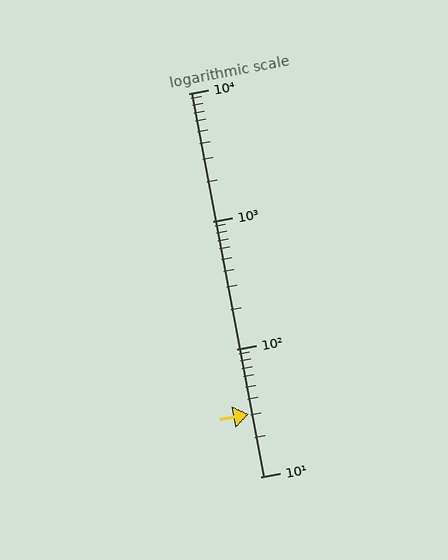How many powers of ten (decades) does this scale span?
The scale spans 3 decades, from 10 to 10000.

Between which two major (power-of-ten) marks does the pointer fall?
The pointer is between 10 and 100.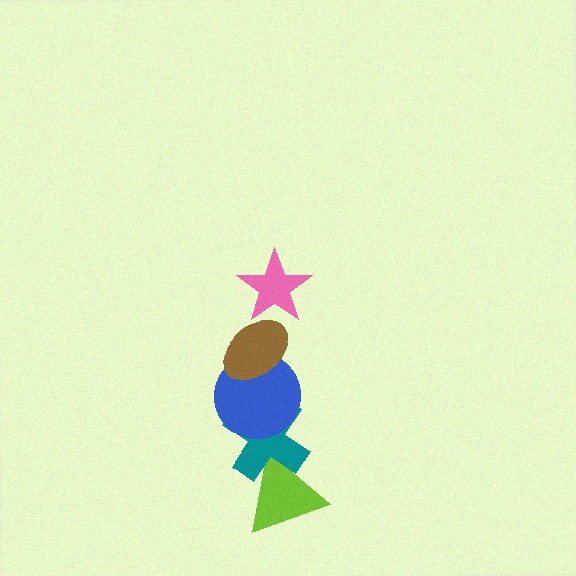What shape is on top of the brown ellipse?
The pink star is on top of the brown ellipse.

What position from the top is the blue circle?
The blue circle is 3rd from the top.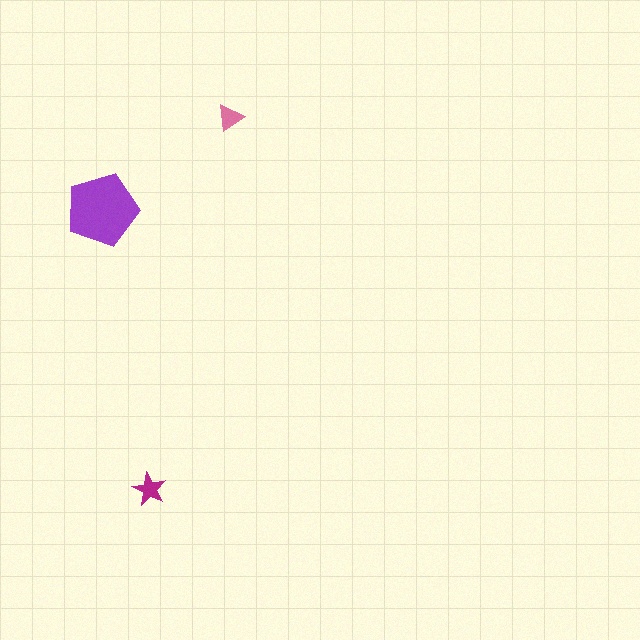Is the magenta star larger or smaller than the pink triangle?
Larger.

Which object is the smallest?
The pink triangle.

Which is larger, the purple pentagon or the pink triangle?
The purple pentagon.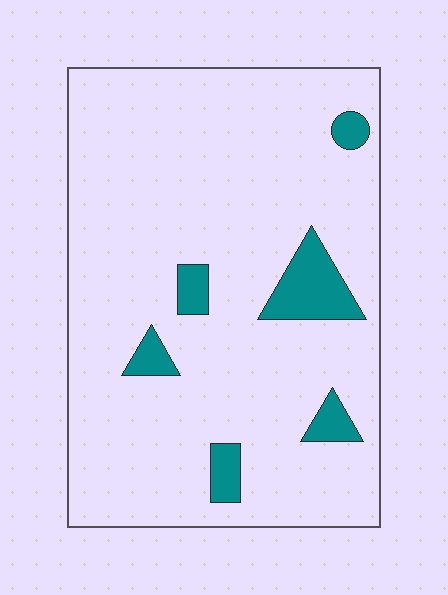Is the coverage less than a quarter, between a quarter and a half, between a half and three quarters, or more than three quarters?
Less than a quarter.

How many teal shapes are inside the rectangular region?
6.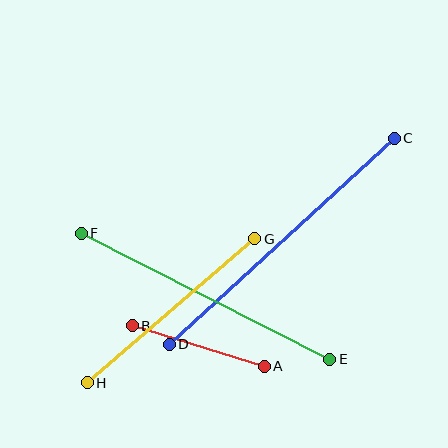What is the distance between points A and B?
The distance is approximately 138 pixels.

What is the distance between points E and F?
The distance is approximately 279 pixels.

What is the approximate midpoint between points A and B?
The midpoint is at approximately (198, 346) pixels.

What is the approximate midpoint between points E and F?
The midpoint is at approximately (205, 296) pixels.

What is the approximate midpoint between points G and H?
The midpoint is at approximately (171, 311) pixels.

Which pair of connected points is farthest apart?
Points C and D are farthest apart.